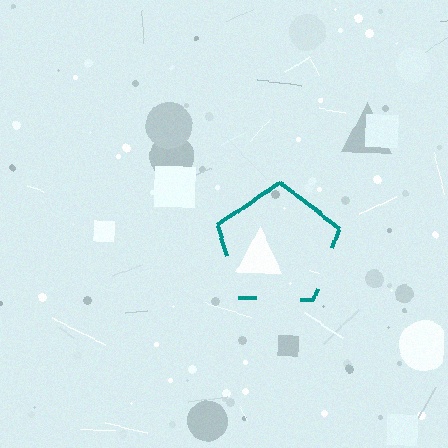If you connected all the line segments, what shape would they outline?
They would outline a pentagon.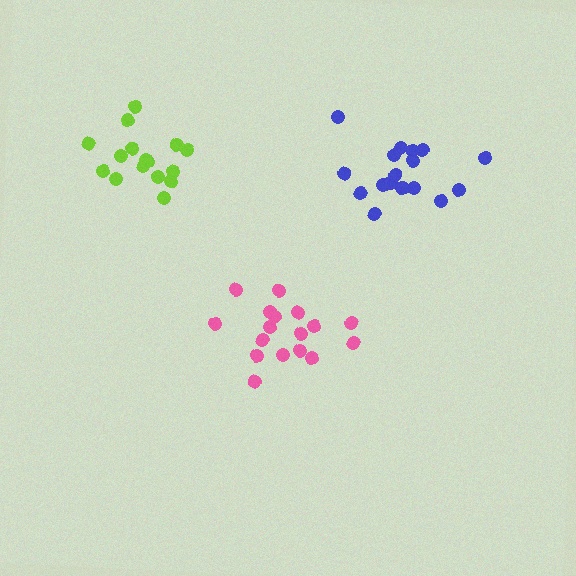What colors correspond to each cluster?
The clusters are colored: blue, pink, lime.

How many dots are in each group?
Group 1: 18 dots, Group 2: 17 dots, Group 3: 16 dots (51 total).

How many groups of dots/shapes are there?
There are 3 groups.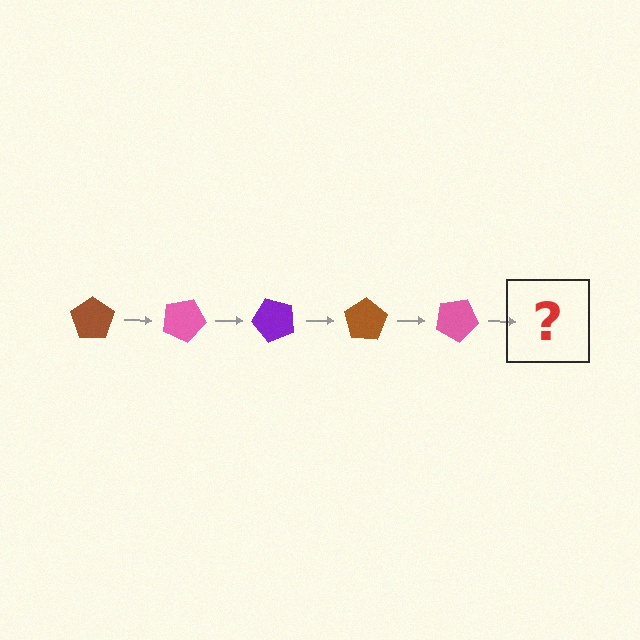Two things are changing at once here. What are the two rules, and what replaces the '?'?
The two rules are that it rotates 25 degrees each step and the color cycles through brown, pink, and purple. The '?' should be a purple pentagon, rotated 125 degrees from the start.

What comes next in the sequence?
The next element should be a purple pentagon, rotated 125 degrees from the start.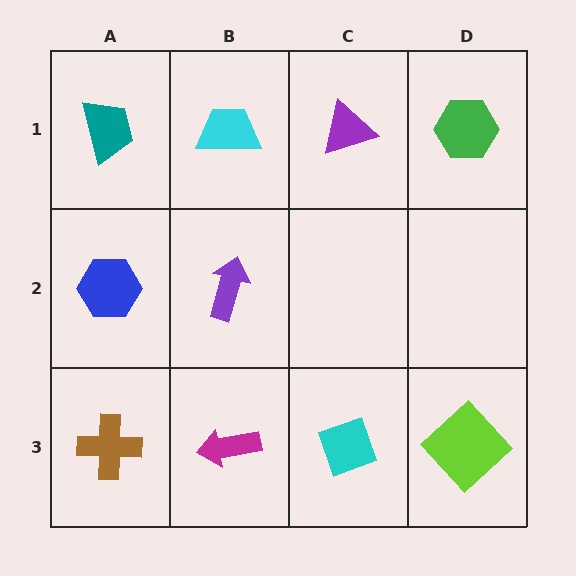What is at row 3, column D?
A lime diamond.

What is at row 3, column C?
A cyan diamond.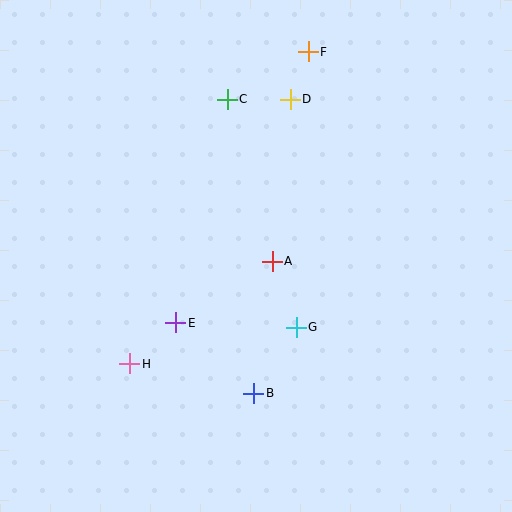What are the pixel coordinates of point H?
Point H is at (130, 364).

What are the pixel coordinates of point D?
Point D is at (290, 99).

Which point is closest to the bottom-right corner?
Point G is closest to the bottom-right corner.